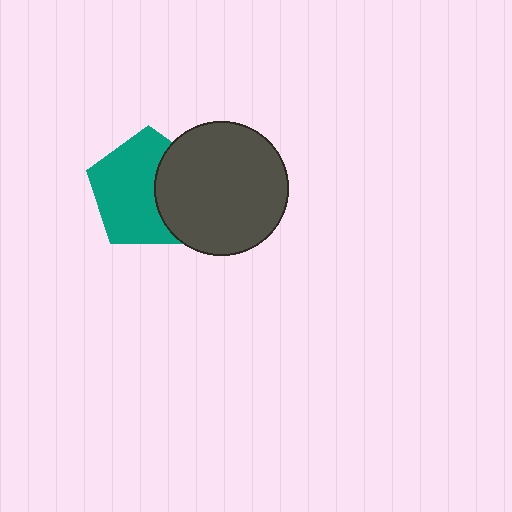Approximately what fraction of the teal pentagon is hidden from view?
Roughly 36% of the teal pentagon is hidden behind the dark gray circle.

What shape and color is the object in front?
The object in front is a dark gray circle.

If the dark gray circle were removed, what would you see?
You would see the complete teal pentagon.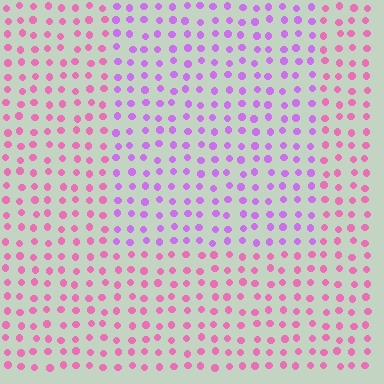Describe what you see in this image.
The image is filled with small pink elements in a uniform arrangement. A rectangle-shaped region is visible where the elements are tinted to a slightly different hue, forming a subtle color boundary.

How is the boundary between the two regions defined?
The boundary is defined purely by a slight shift in hue (about 41 degrees). Spacing, size, and orientation are identical on both sides.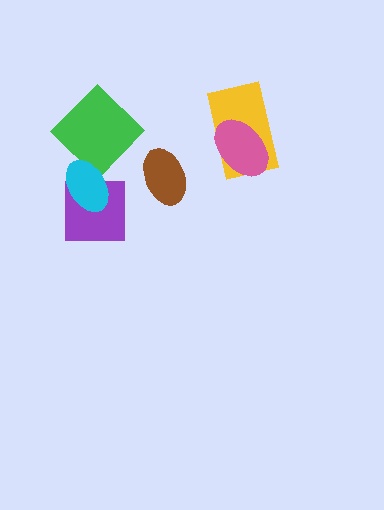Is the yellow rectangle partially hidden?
Yes, it is partially covered by another shape.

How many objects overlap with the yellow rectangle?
1 object overlaps with the yellow rectangle.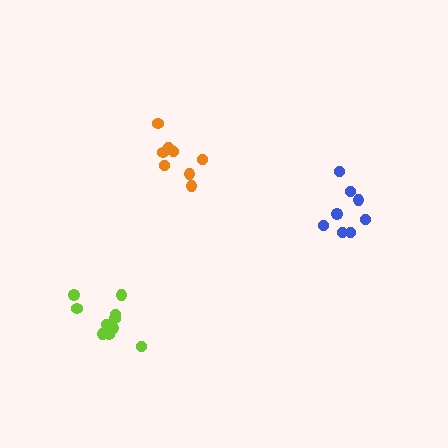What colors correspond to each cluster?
The clusters are colored: blue, orange, lime.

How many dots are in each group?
Group 1: 8 dots, Group 2: 8 dots, Group 3: 10 dots (26 total).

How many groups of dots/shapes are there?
There are 3 groups.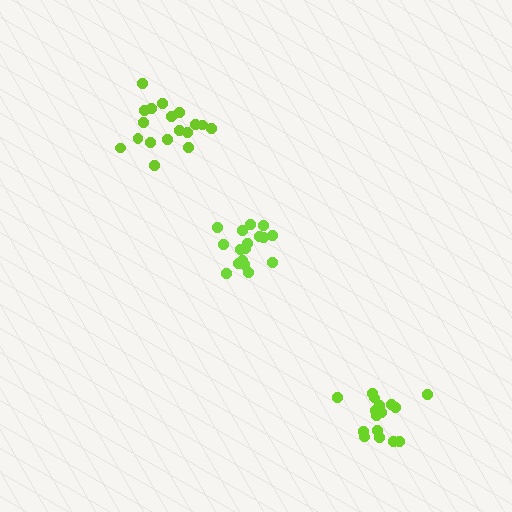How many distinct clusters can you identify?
There are 3 distinct clusters.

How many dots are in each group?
Group 1: 17 dots, Group 2: 19 dots, Group 3: 18 dots (54 total).